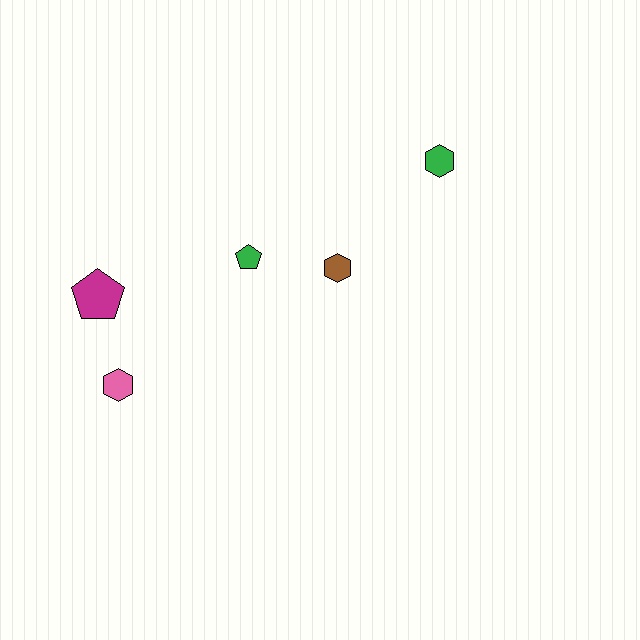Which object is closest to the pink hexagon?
The magenta pentagon is closest to the pink hexagon.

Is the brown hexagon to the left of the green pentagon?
No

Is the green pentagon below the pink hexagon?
No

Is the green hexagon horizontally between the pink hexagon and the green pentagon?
No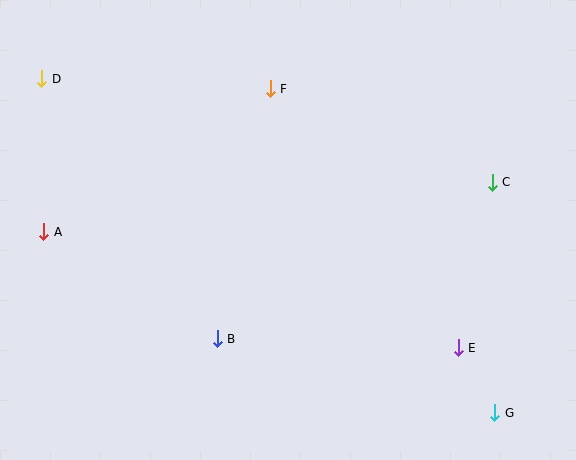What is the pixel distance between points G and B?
The distance between G and B is 287 pixels.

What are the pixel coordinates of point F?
Point F is at (270, 89).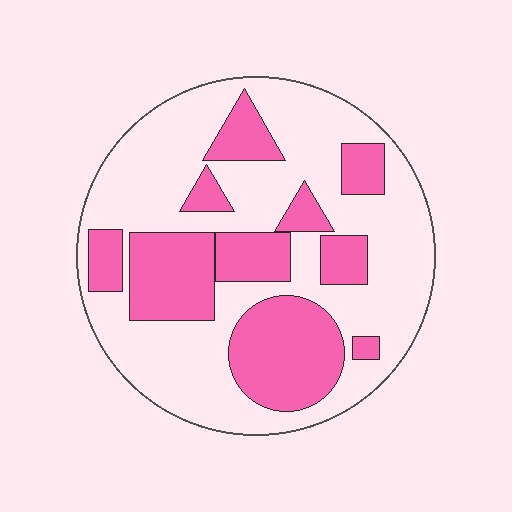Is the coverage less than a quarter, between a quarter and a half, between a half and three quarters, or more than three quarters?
Between a quarter and a half.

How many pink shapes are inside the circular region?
10.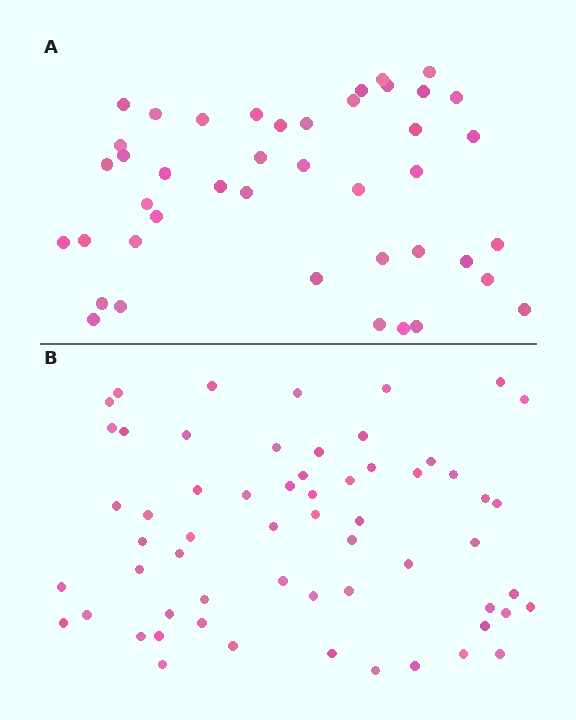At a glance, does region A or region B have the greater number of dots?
Region B (the bottom region) has more dots.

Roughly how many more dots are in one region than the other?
Region B has approximately 15 more dots than region A.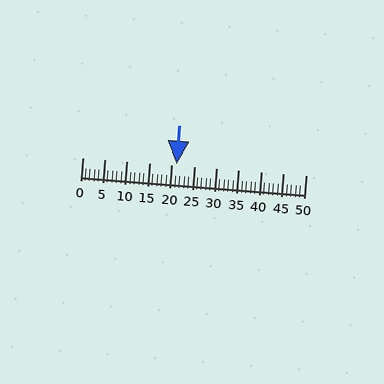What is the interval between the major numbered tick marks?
The major tick marks are spaced 5 units apart.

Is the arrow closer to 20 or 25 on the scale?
The arrow is closer to 20.